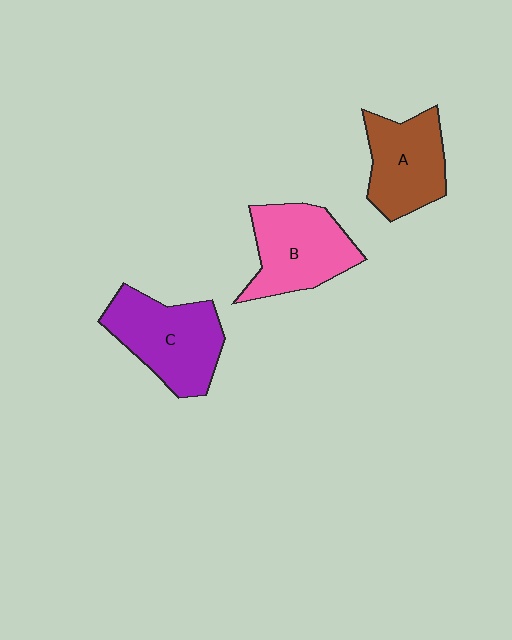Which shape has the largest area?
Shape C (purple).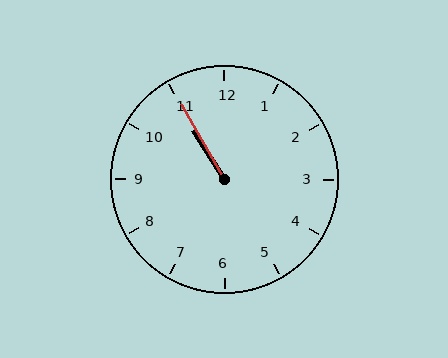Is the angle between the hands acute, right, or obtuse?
It is acute.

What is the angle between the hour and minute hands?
Approximately 2 degrees.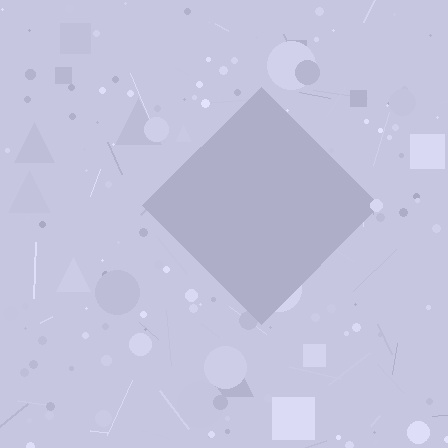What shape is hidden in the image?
A diamond is hidden in the image.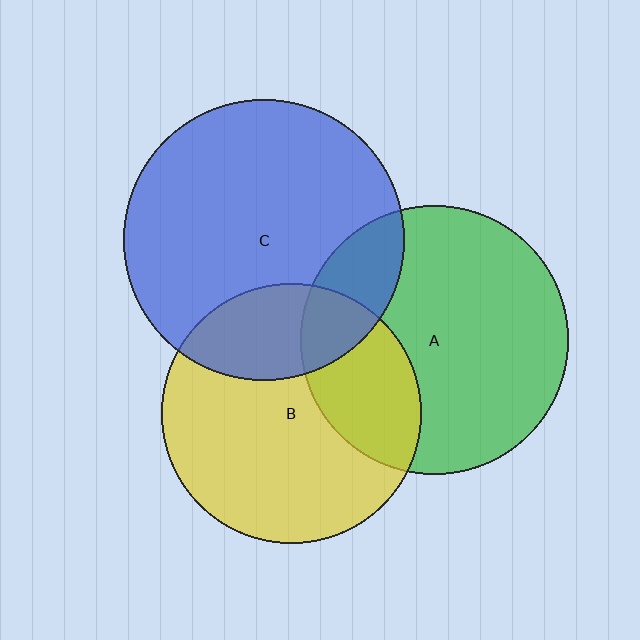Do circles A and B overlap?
Yes.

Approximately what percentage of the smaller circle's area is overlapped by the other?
Approximately 30%.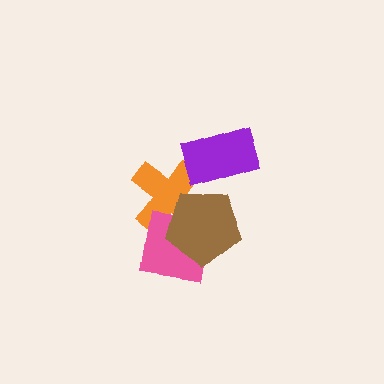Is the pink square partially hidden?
Yes, it is partially covered by another shape.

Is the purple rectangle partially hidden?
No, no other shape covers it.